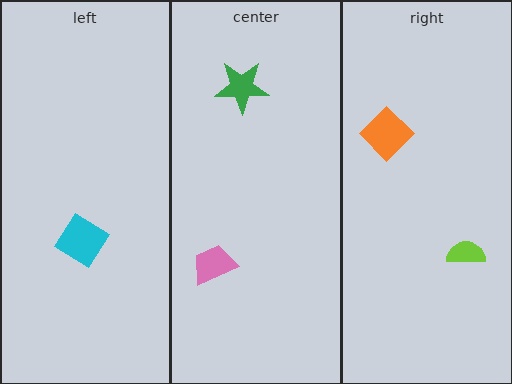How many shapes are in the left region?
1.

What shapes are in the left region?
The cyan diamond.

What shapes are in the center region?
The green star, the pink trapezoid.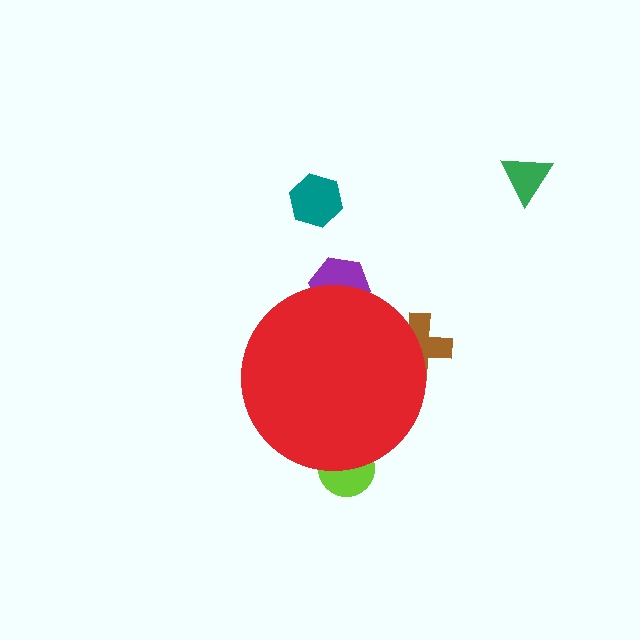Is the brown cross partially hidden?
Yes, the brown cross is partially hidden behind the red circle.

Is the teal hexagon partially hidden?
No, the teal hexagon is fully visible.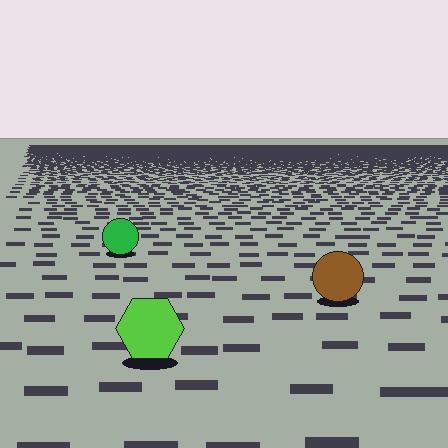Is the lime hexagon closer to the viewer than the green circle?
Yes. The lime hexagon is closer — you can tell from the texture gradient: the ground texture is coarser near it.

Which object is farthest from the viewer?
The green circle is farthest from the viewer. It appears smaller and the ground texture around it is denser.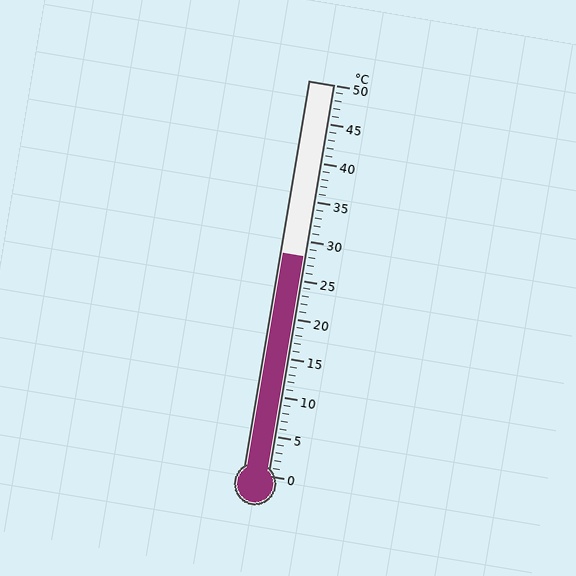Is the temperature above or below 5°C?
The temperature is above 5°C.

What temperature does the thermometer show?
The thermometer shows approximately 28°C.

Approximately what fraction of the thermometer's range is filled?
The thermometer is filled to approximately 55% of its range.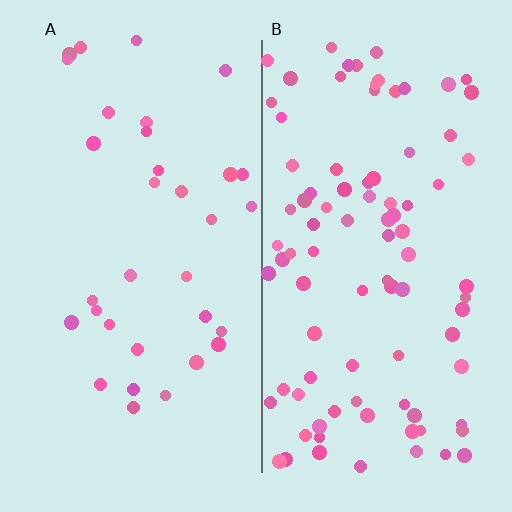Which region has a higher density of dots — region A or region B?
B (the right).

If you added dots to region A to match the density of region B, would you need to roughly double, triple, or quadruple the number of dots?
Approximately triple.